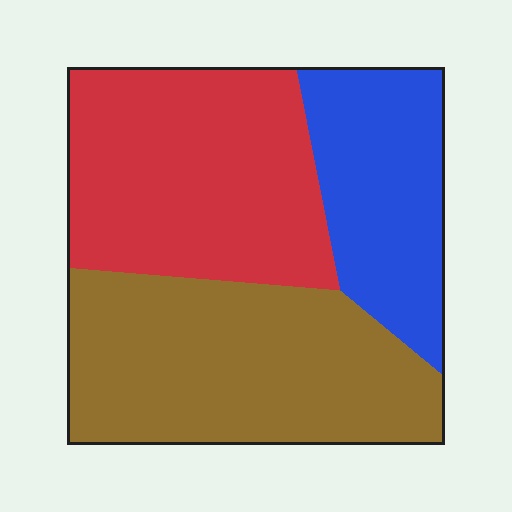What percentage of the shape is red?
Red covers 37% of the shape.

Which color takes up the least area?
Blue, at roughly 25%.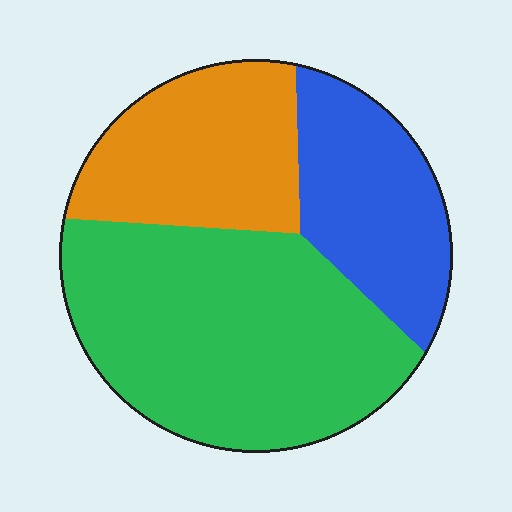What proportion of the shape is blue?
Blue covers 24% of the shape.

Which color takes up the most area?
Green, at roughly 50%.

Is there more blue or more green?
Green.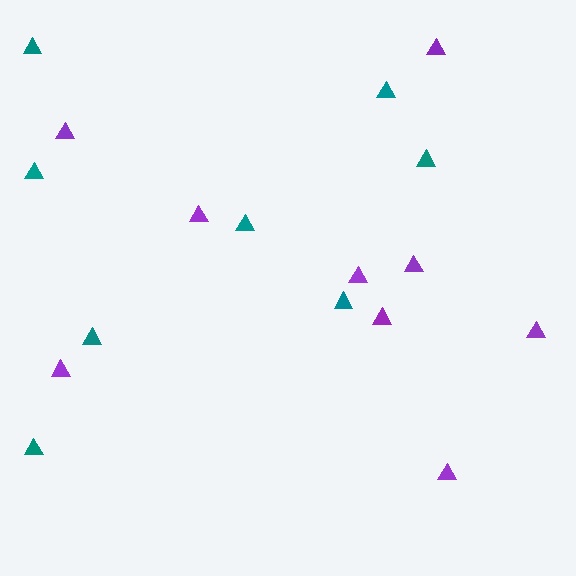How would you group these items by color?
There are 2 groups: one group of teal triangles (8) and one group of purple triangles (9).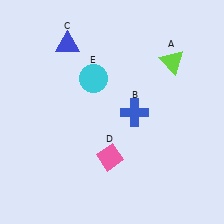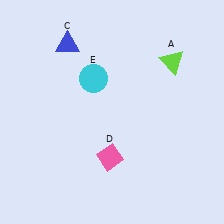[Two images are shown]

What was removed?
The blue cross (B) was removed in Image 2.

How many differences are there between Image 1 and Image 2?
There is 1 difference between the two images.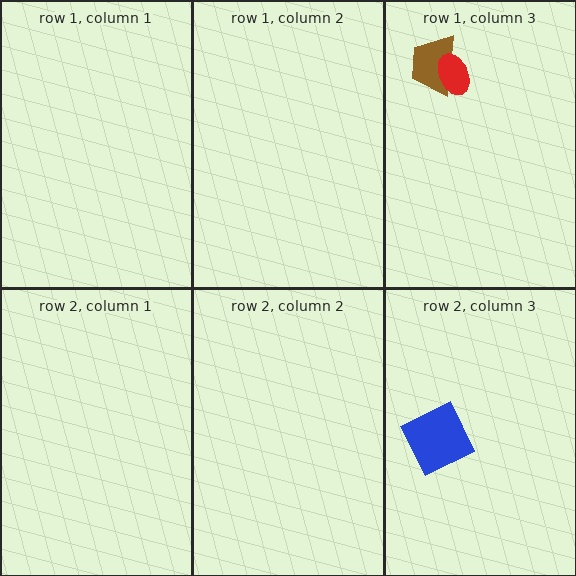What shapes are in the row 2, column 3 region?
The blue square.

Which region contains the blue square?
The row 2, column 3 region.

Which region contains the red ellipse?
The row 1, column 3 region.